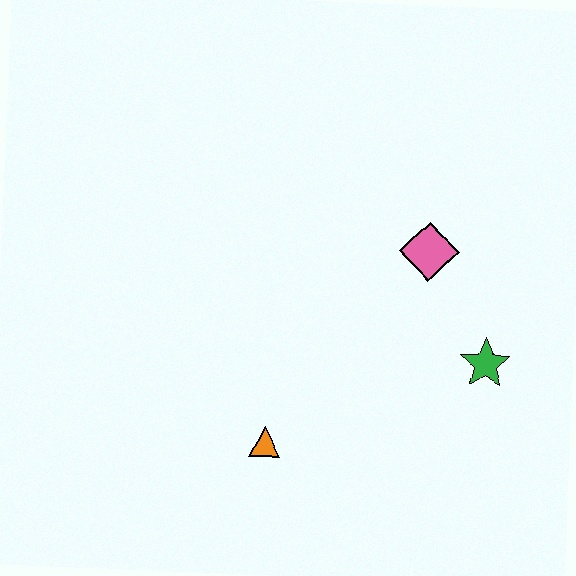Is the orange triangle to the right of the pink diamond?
No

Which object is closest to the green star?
The pink diamond is closest to the green star.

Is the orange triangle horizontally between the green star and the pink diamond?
No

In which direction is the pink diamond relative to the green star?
The pink diamond is above the green star.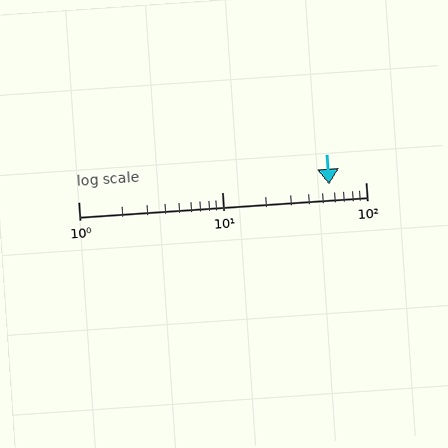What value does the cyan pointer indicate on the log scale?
The pointer indicates approximately 56.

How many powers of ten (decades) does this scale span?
The scale spans 2 decades, from 1 to 100.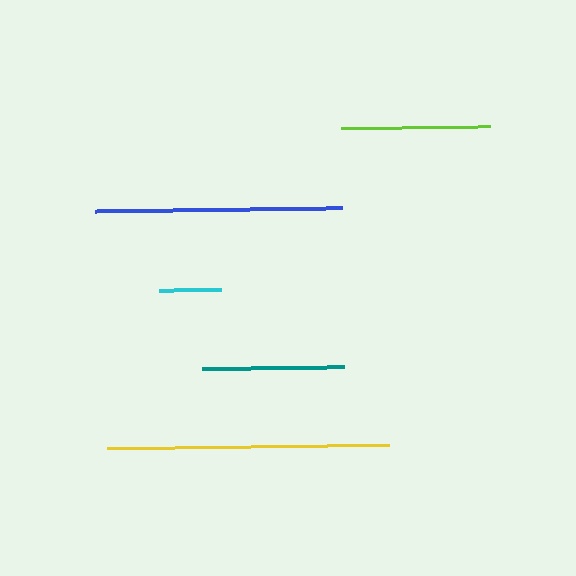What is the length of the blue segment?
The blue segment is approximately 246 pixels long.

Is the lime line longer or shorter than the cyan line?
The lime line is longer than the cyan line.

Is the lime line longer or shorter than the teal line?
The lime line is longer than the teal line.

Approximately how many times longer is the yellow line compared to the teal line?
The yellow line is approximately 2.0 times the length of the teal line.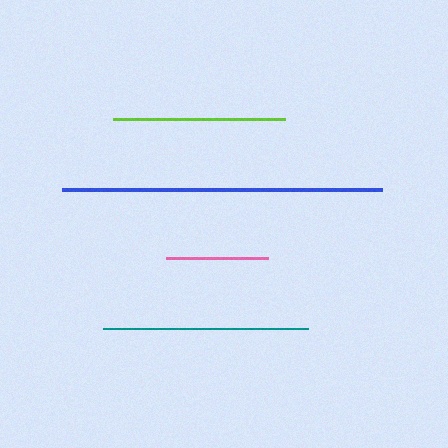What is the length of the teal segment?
The teal segment is approximately 205 pixels long.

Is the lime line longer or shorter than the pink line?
The lime line is longer than the pink line.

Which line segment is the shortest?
The pink line is the shortest at approximately 103 pixels.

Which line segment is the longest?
The blue line is the longest at approximately 320 pixels.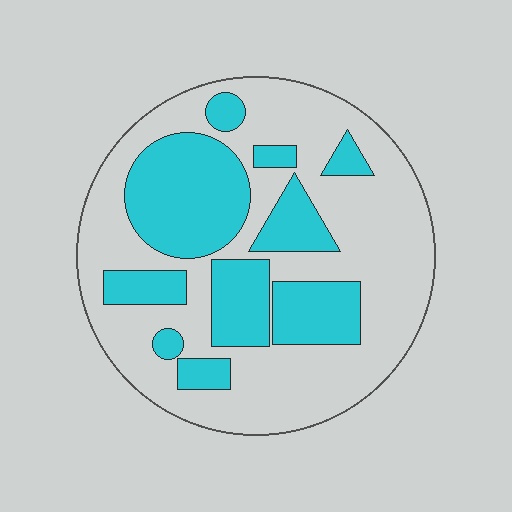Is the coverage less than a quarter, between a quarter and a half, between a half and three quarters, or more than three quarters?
Between a quarter and a half.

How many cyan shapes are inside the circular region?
10.